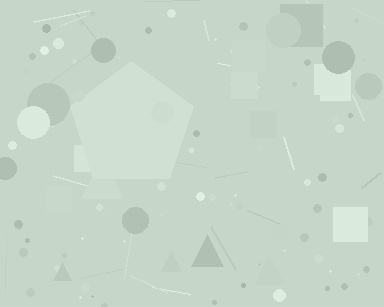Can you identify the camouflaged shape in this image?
The camouflaged shape is a pentagon.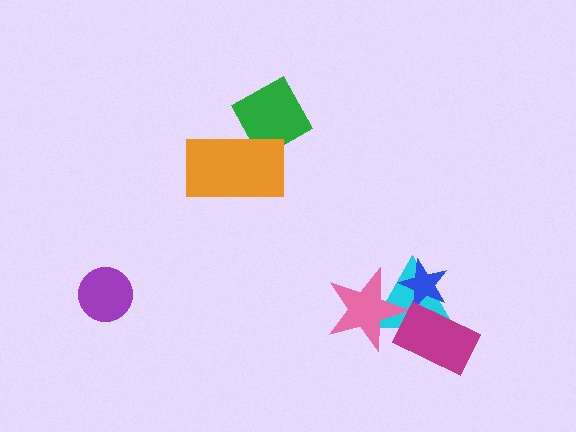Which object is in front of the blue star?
The magenta rectangle is in front of the blue star.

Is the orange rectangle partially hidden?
No, no other shape covers it.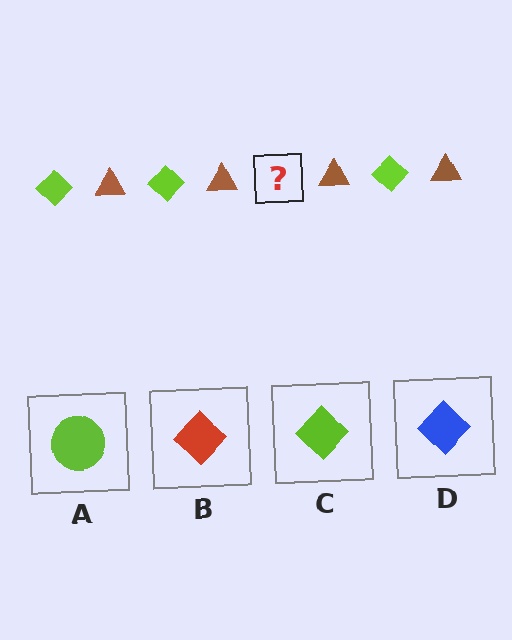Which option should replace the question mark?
Option C.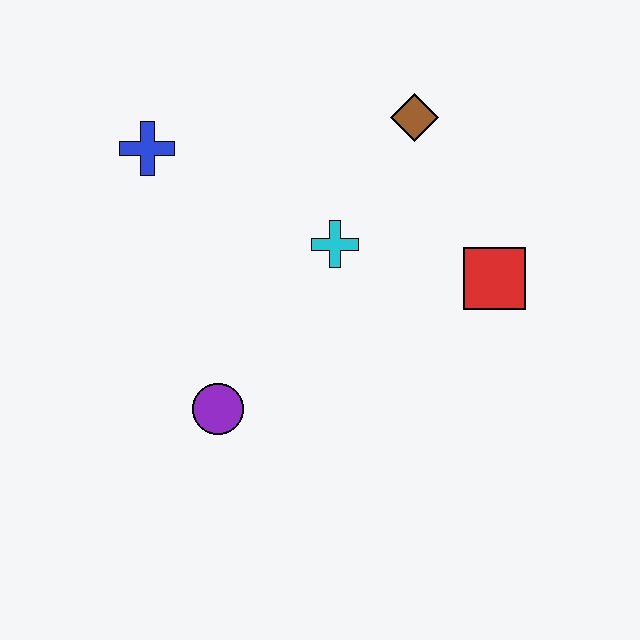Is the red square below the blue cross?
Yes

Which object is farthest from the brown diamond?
The purple circle is farthest from the brown diamond.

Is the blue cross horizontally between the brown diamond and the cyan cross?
No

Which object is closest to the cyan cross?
The brown diamond is closest to the cyan cross.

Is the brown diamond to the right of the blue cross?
Yes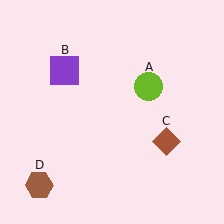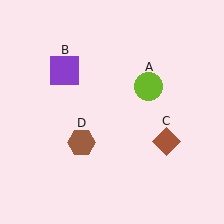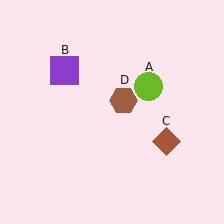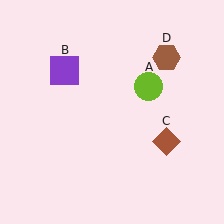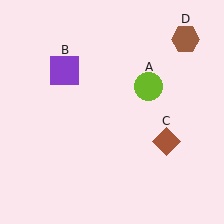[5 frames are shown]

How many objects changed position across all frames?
1 object changed position: brown hexagon (object D).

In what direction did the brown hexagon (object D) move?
The brown hexagon (object D) moved up and to the right.